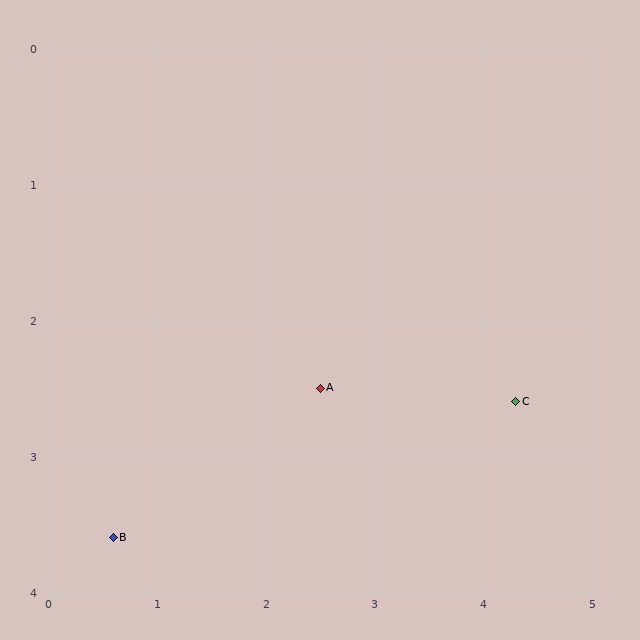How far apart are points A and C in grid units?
Points A and C are about 1.8 grid units apart.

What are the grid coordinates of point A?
Point A is at approximately (2.5, 2.5).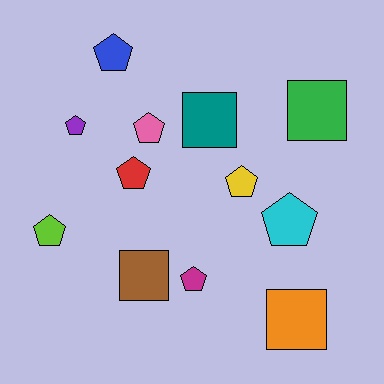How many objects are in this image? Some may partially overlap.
There are 12 objects.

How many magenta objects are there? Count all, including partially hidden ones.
There is 1 magenta object.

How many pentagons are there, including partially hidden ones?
There are 8 pentagons.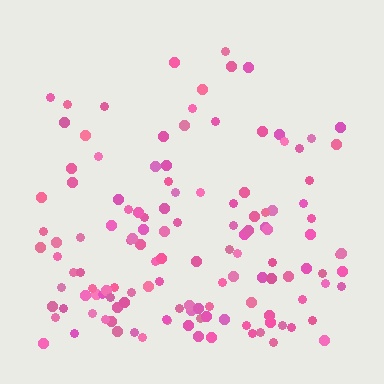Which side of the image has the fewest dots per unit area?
The top.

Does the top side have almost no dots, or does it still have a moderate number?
Still a moderate number, just noticeably fewer than the bottom.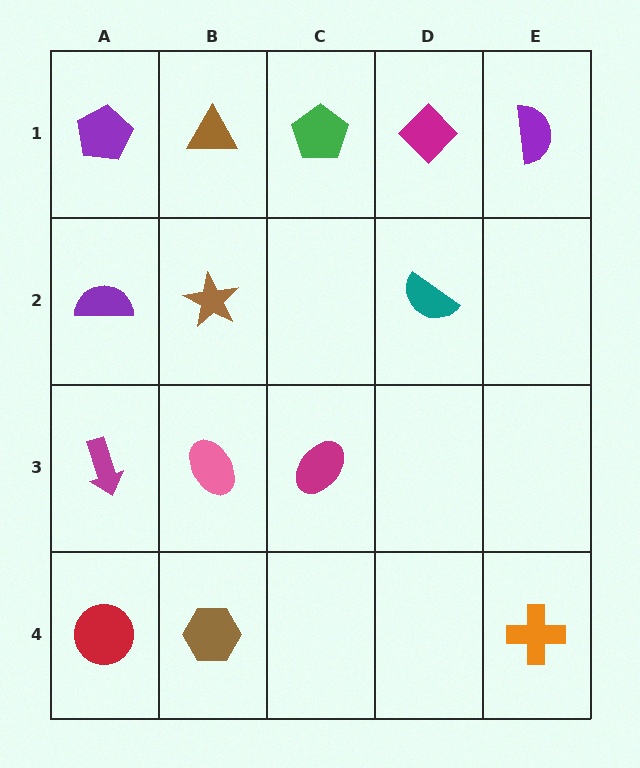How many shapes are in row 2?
3 shapes.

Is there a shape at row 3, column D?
No, that cell is empty.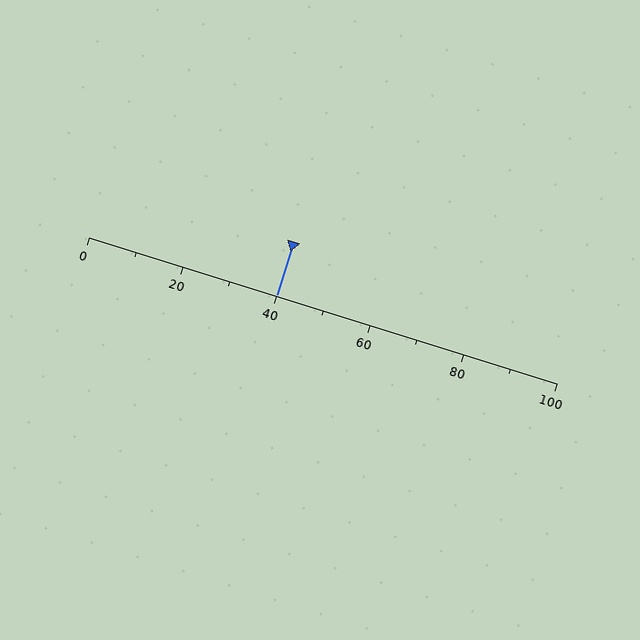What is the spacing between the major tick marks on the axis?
The major ticks are spaced 20 apart.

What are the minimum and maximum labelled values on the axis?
The axis runs from 0 to 100.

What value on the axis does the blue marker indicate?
The marker indicates approximately 40.